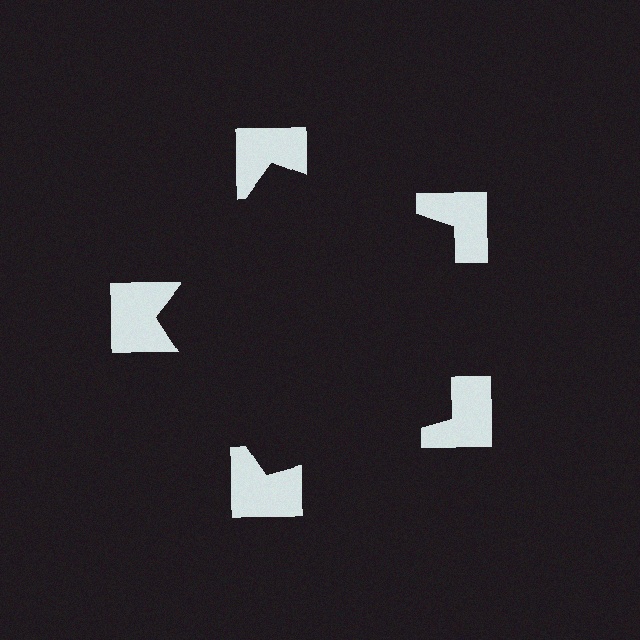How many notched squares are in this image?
There are 5 — one at each vertex of the illusory pentagon.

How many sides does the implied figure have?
5 sides.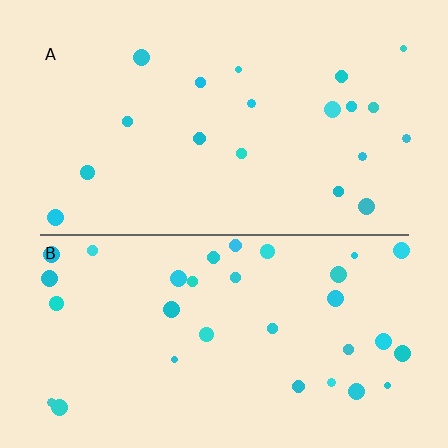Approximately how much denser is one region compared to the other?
Approximately 1.7× — region B over region A.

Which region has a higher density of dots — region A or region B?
B (the bottom).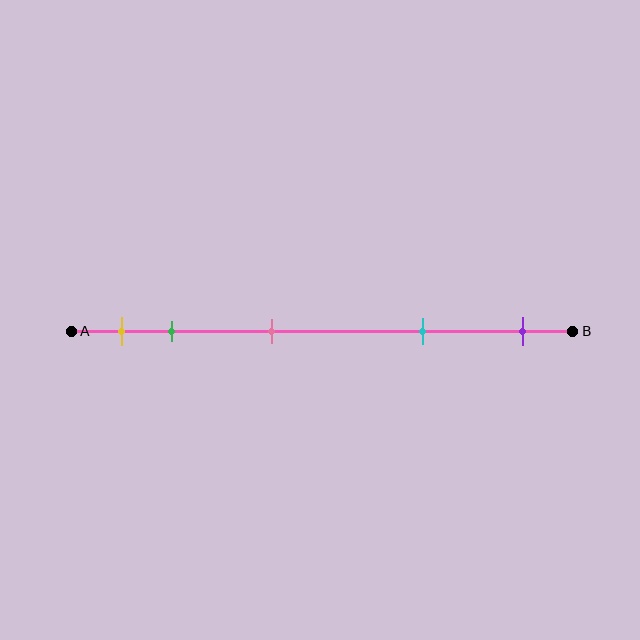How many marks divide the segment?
There are 5 marks dividing the segment.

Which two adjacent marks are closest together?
The yellow and green marks are the closest adjacent pair.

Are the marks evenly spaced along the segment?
No, the marks are not evenly spaced.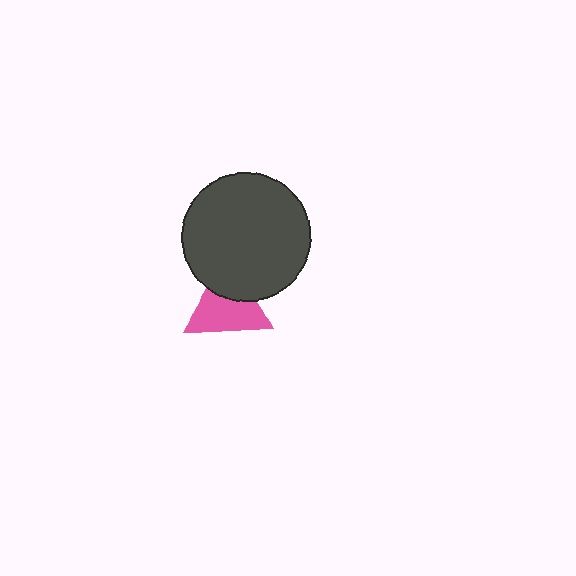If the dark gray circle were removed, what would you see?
You would see the complete pink triangle.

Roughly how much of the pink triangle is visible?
Most of it is visible (roughly 66%).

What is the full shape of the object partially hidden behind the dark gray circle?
The partially hidden object is a pink triangle.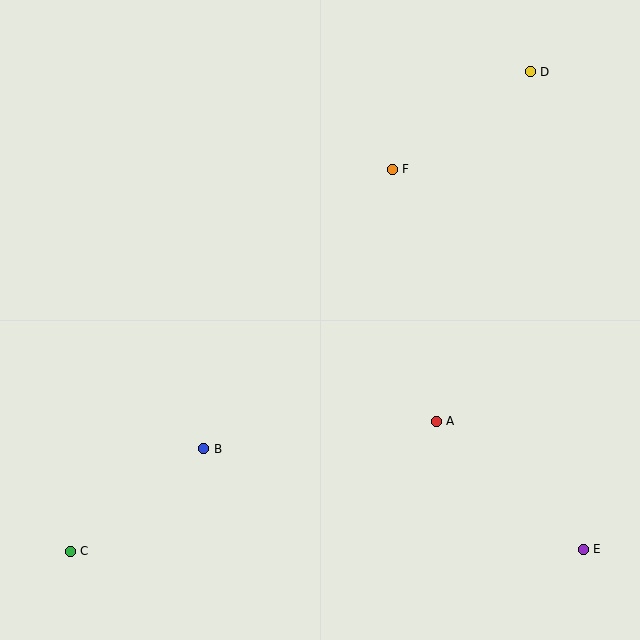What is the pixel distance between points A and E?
The distance between A and E is 195 pixels.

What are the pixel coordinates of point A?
Point A is at (436, 421).